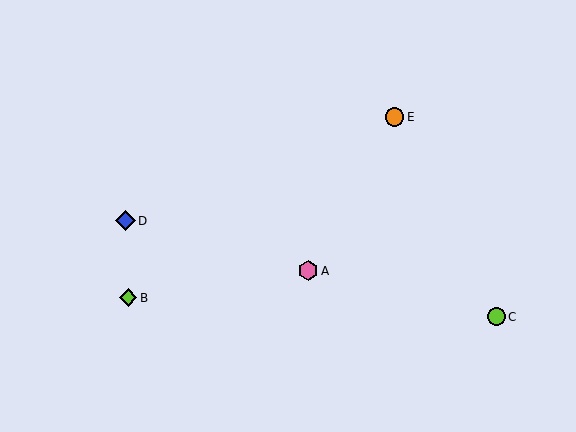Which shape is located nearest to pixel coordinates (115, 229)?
The blue diamond (labeled D) at (125, 221) is nearest to that location.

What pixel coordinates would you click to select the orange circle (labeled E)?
Click at (395, 117) to select the orange circle E.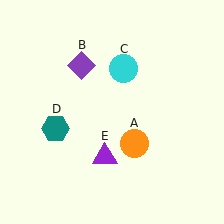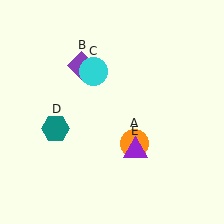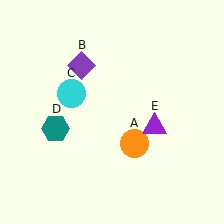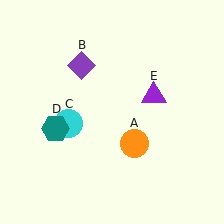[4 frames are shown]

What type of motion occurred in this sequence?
The cyan circle (object C), purple triangle (object E) rotated counterclockwise around the center of the scene.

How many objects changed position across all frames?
2 objects changed position: cyan circle (object C), purple triangle (object E).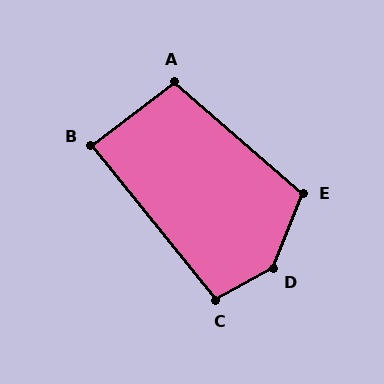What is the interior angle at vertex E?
Approximately 109 degrees (obtuse).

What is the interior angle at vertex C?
Approximately 99 degrees (obtuse).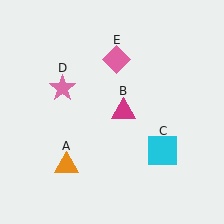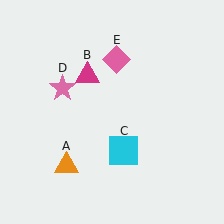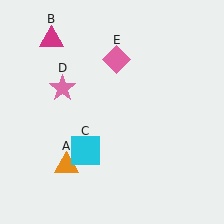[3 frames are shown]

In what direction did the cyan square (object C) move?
The cyan square (object C) moved left.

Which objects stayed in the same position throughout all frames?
Orange triangle (object A) and pink star (object D) and pink diamond (object E) remained stationary.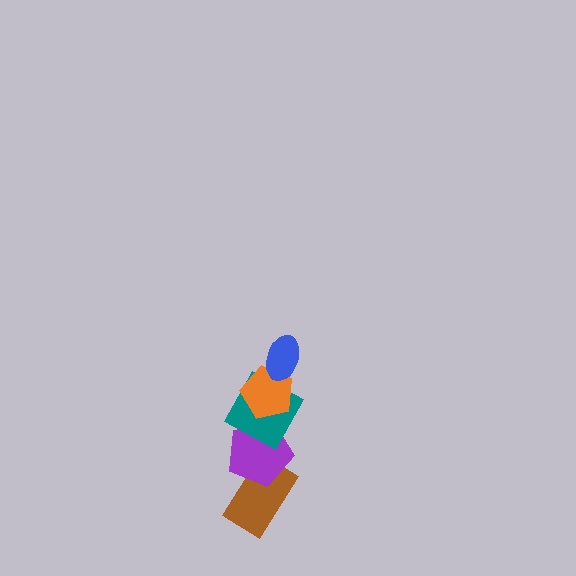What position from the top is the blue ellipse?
The blue ellipse is 1st from the top.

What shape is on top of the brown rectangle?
The purple pentagon is on top of the brown rectangle.